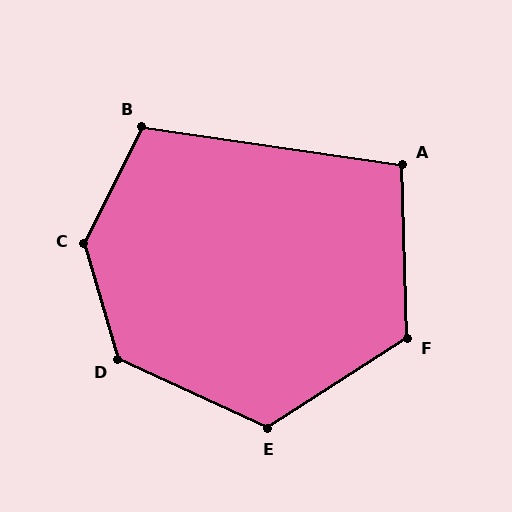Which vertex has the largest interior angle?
C, at approximately 137 degrees.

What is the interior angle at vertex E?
Approximately 123 degrees (obtuse).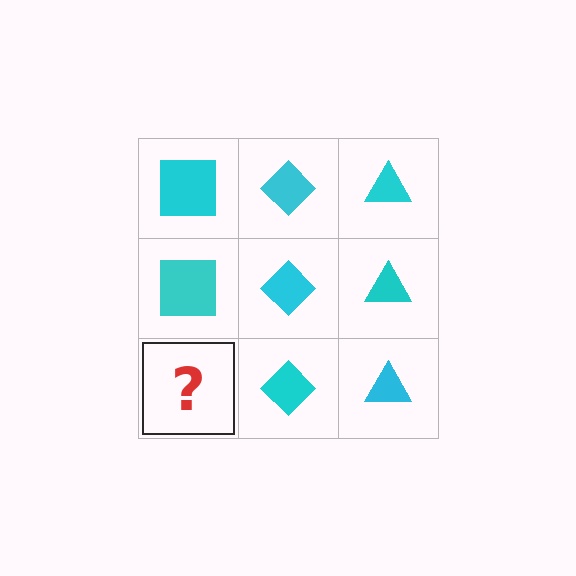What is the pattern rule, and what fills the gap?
The rule is that each column has a consistent shape. The gap should be filled with a cyan square.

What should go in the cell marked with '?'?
The missing cell should contain a cyan square.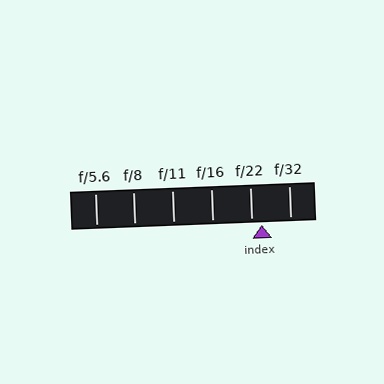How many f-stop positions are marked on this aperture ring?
There are 6 f-stop positions marked.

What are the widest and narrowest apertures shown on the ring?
The widest aperture shown is f/5.6 and the narrowest is f/32.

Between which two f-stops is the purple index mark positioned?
The index mark is between f/22 and f/32.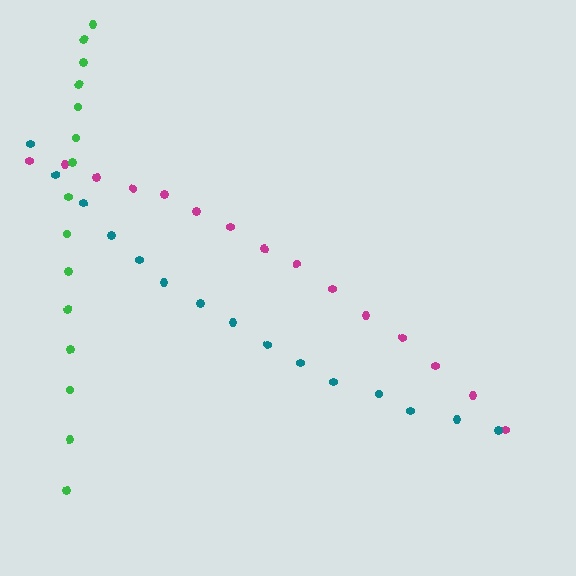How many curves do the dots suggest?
There are 3 distinct paths.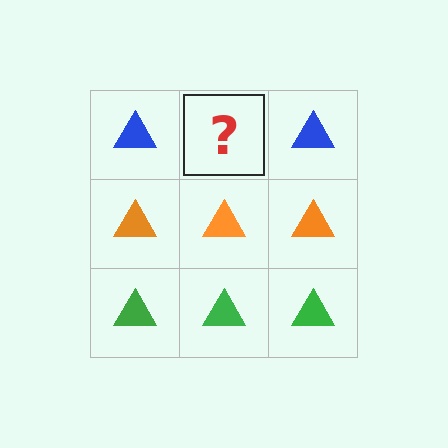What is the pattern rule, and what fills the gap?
The rule is that each row has a consistent color. The gap should be filled with a blue triangle.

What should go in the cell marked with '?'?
The missing cell should contain a blue triangle.